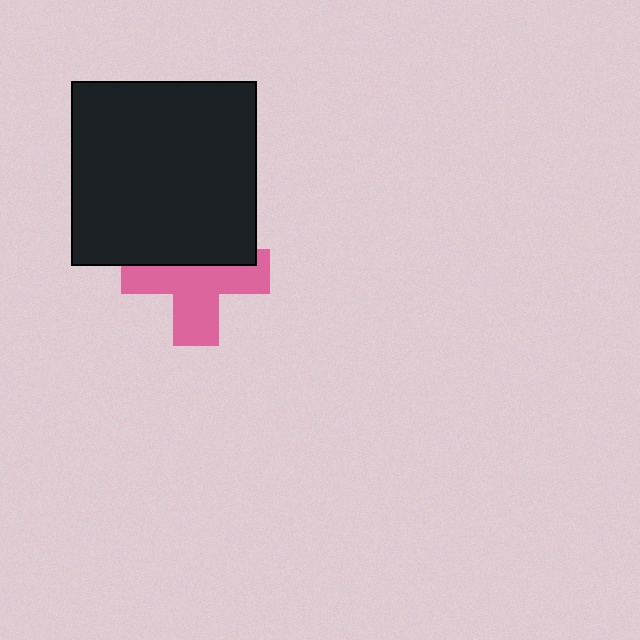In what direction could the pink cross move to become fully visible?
The pink cross could move down. That would shift it out from behind the black square entirely.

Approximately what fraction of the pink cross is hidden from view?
Roughly 40% of the pink cross is hidden behind the black square.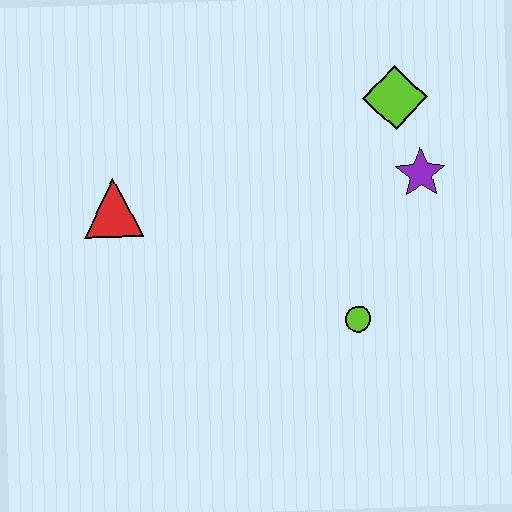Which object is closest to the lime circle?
The purple star is closest to the lime circle.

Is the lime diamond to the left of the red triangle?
No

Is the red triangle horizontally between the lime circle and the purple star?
No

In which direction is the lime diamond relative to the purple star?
The lime diamond is above the purple star.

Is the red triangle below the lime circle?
No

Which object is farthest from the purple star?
The red triangle is farthest from the purple star.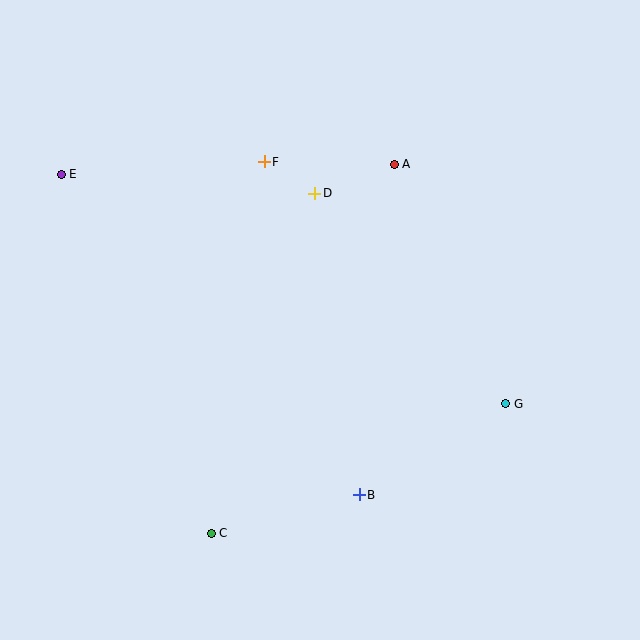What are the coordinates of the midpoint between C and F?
The midpoint between C and F is at (238, 347).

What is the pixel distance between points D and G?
The distance between D and G is 284 pixels.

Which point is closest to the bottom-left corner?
Point C is closest to the bottom-left corner.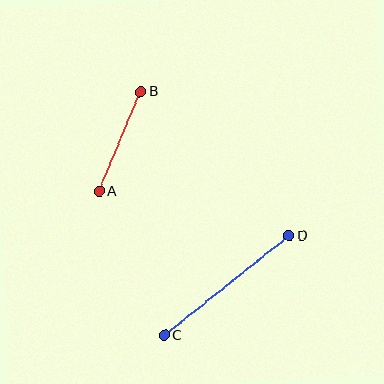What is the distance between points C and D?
The distance is approximately 160 pixels.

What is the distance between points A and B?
The distance is approximately 108 pixels.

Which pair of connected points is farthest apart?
Points C and D are farthest apart.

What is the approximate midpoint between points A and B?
The midpoint is at approximately (120, 142) pixels.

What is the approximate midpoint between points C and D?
The midpoint is at approximately (227, 286) pixels.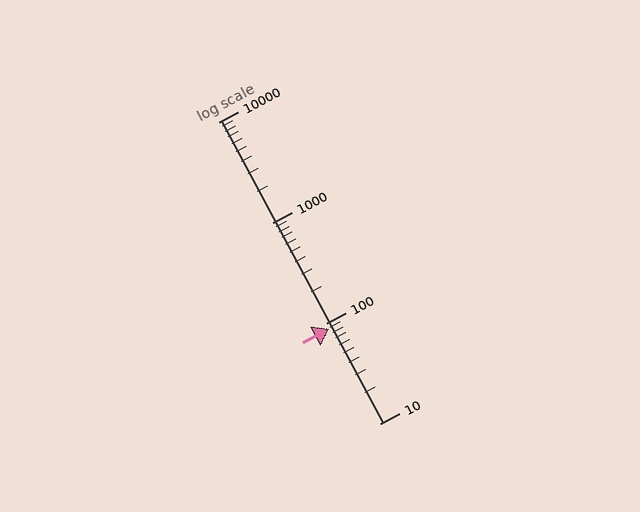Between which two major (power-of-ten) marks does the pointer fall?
The pointer is between 10 and 100.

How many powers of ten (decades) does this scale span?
The scale spans 3 decades, from 10 to 10000.